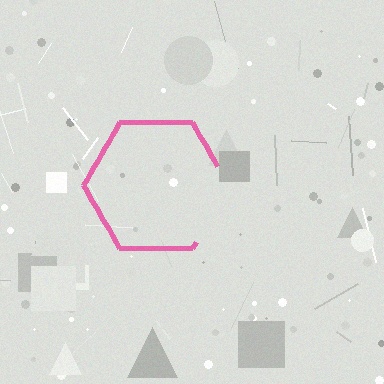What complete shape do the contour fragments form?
The contour fragments form a hexagon.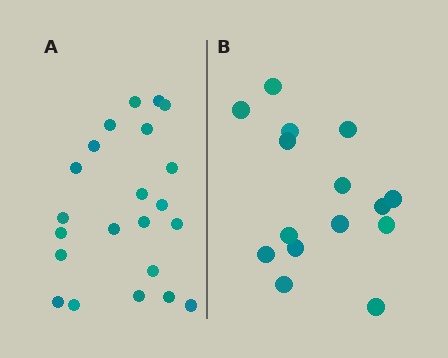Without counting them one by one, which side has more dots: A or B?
Region A (the left region) has more dots.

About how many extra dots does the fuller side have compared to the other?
Region A has roughly 8 or so more dots than region B.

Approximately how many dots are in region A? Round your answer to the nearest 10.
About 20 dots. (The exact count is 22, which rounds to 20.)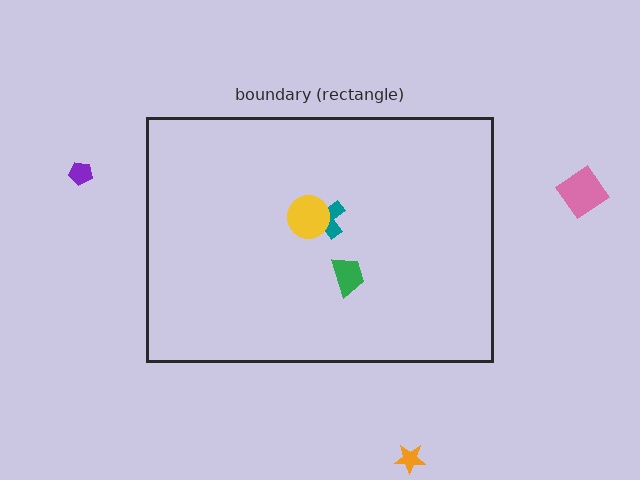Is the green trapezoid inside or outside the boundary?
Inside.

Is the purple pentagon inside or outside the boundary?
Outside.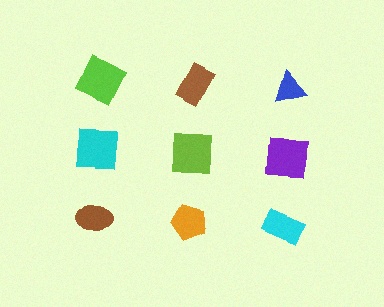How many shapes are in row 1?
3 shapes.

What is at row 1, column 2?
A brown rectangle.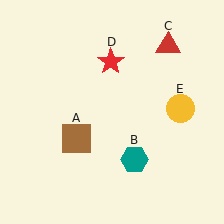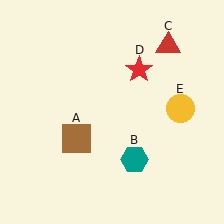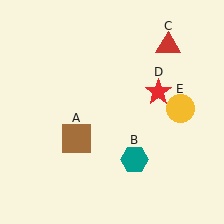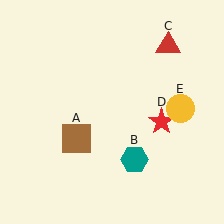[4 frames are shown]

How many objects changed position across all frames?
1 object changed position: red star (object D).